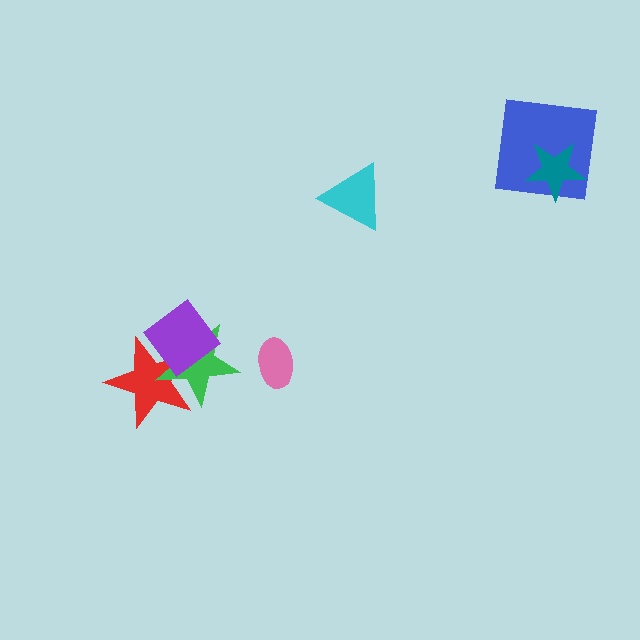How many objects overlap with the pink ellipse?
0 objects overlap with the pink ellipse.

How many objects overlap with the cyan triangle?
0 objects overlap with the cyan triangle.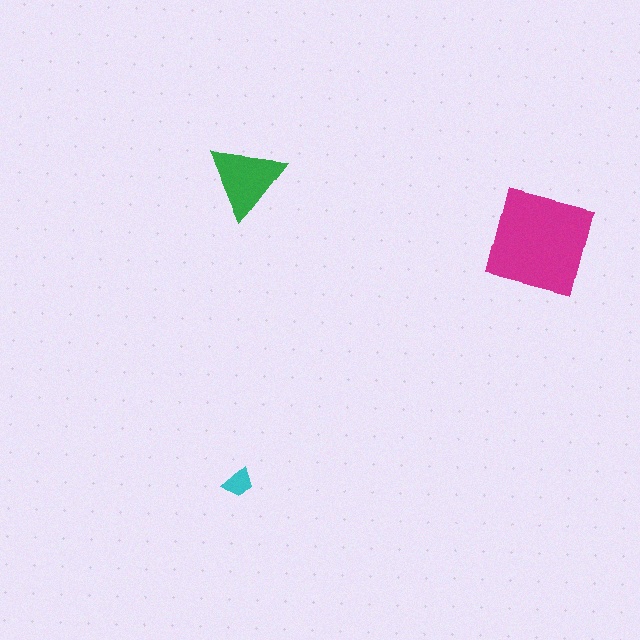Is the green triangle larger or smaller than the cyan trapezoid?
Larger.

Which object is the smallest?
The cyan trapezoid.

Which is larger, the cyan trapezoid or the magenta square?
The magenta square.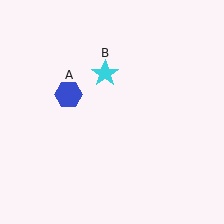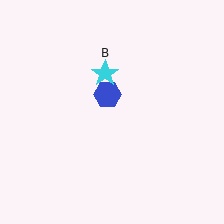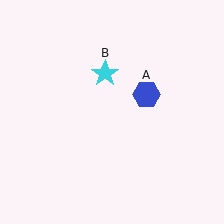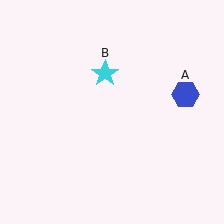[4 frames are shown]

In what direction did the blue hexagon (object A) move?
The blue hexagon (object A) moved right.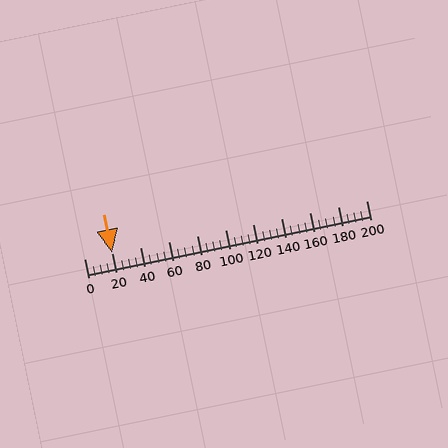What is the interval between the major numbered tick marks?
The major tick marks are spaced 20 units apart.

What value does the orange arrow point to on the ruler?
The orange arrow points to approximately 20.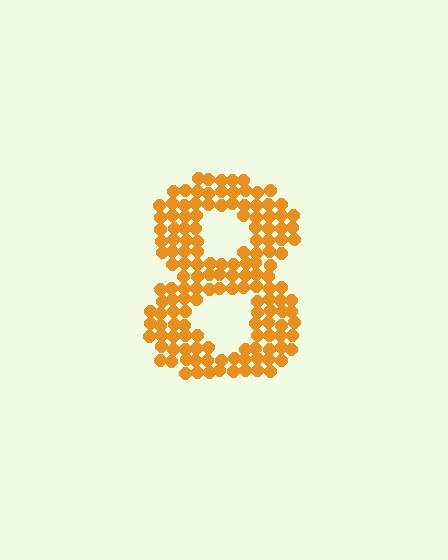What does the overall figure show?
The overall figure shows the digit 8.